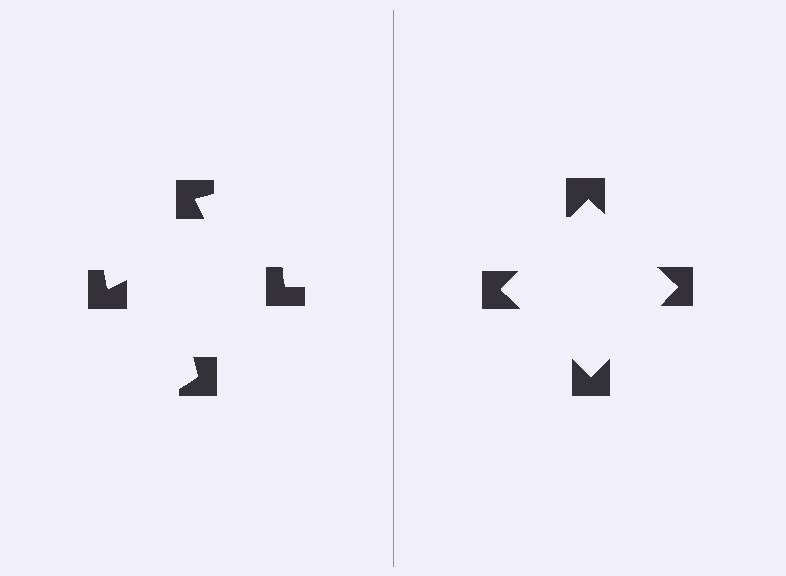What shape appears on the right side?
An illusory square.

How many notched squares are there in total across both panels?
8 — 4 on each side.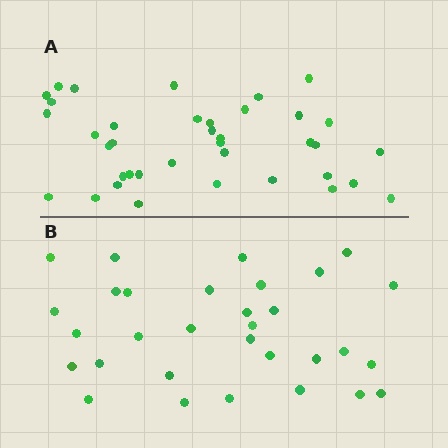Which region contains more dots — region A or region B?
Region A (the top region) has more dots.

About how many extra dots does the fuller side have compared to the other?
Region A has roughly 8 or so more dots than region B.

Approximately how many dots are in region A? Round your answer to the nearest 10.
About 40 dots. (The exact count is 38, which rounds to 40.)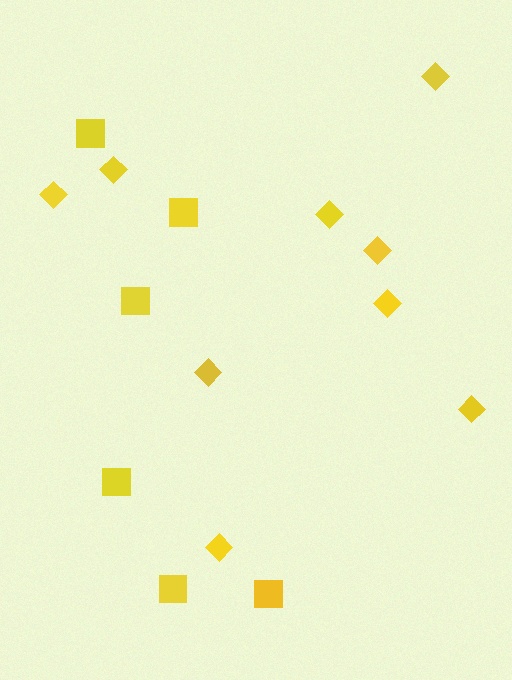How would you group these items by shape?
There are 2 groups: one group of diamonds (9) and one group of squares (6).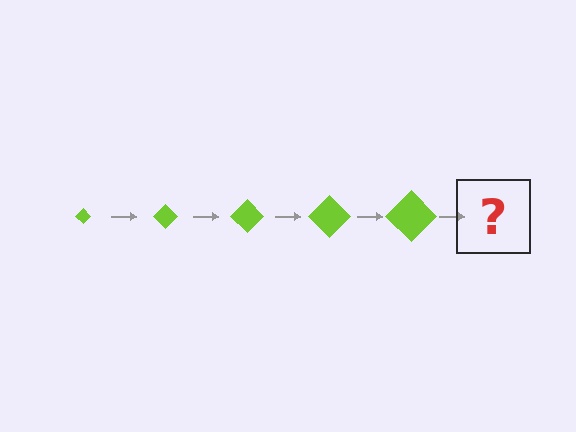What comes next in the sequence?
The next element should be a lime diamond, larger than the previous one.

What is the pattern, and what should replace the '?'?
The pattern is that the diamond gets progressively larger each step. The '?' should be a lime diamond, larger than the previous one.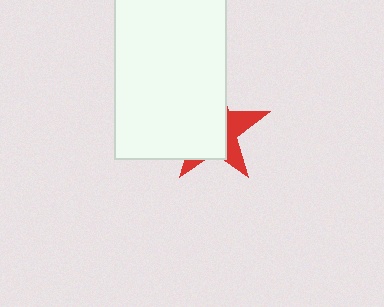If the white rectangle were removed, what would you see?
You would see the complete red star.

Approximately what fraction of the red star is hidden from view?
Roughly 67% of the red star is hidden behind the white rectangle.